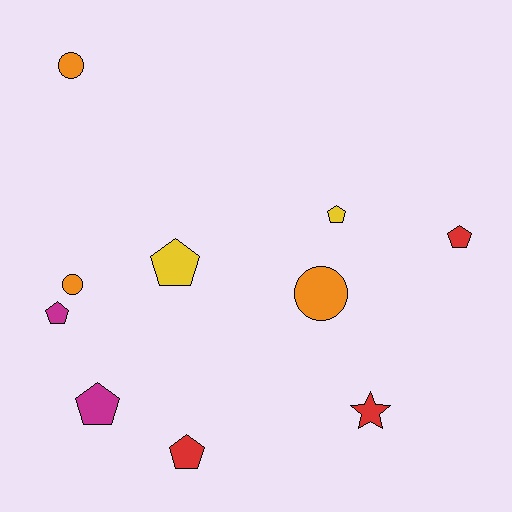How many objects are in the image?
There are 10 objects.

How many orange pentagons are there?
There are no orange pentagons.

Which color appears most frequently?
Orange, with 3 objects.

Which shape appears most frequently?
Pentagon, with 6 objects.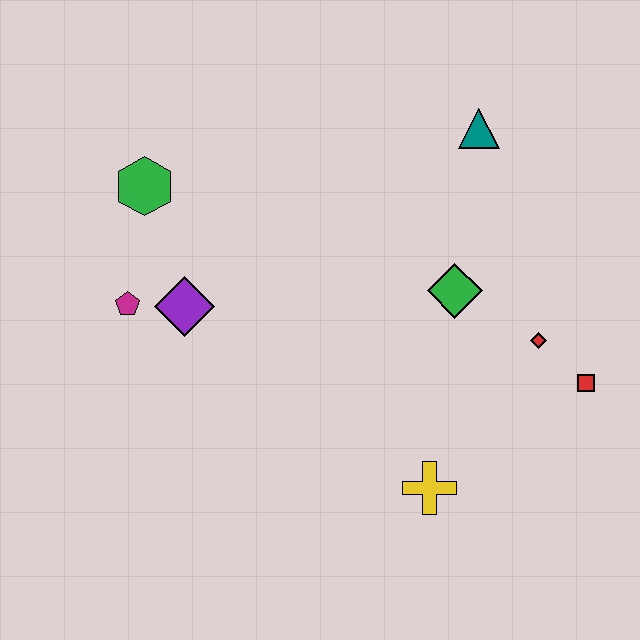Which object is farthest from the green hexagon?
The red square is farthest from the green hexagon.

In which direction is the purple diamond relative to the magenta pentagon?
The purple diamond is to the right of the magenta pentagon.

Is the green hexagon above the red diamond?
Yes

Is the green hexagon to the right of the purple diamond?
No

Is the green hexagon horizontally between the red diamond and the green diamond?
No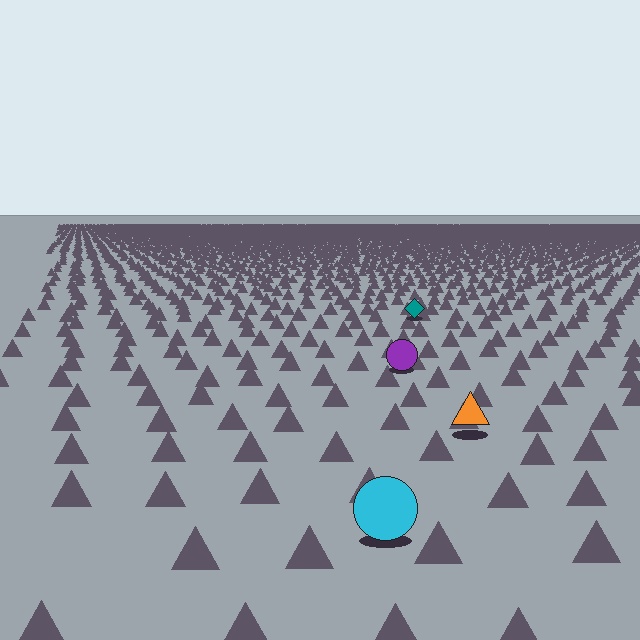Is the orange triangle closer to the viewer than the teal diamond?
Yes. The orange triangle is closer — you can tell from the texture gradient: the ground texture is coarser near it.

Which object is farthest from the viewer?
The teal diamond is farthest from the viewer. It appears smaller and the ground texture around it is denser.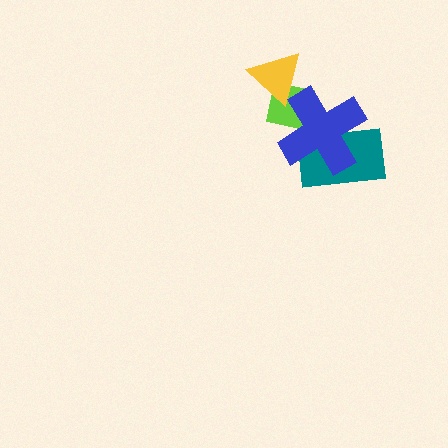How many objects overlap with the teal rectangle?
1 object overlaps with the teal rectangle.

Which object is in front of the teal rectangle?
The blue cross is in front of the teal rectangle.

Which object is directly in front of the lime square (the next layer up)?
The yellow triangle is directly in front of the lime square.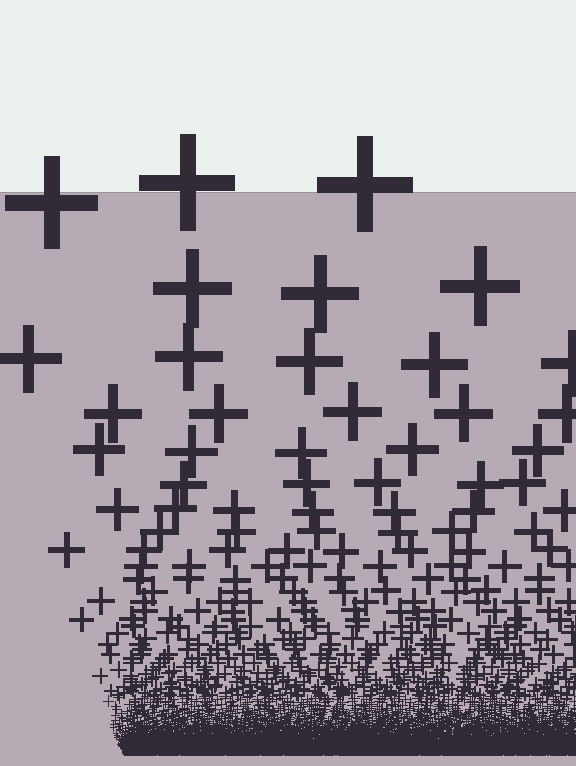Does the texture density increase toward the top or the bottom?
Density increases toward the bottom.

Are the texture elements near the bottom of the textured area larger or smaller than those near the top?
Smaller. The gradient is inverted — elements near the bottom are smaller and denser.